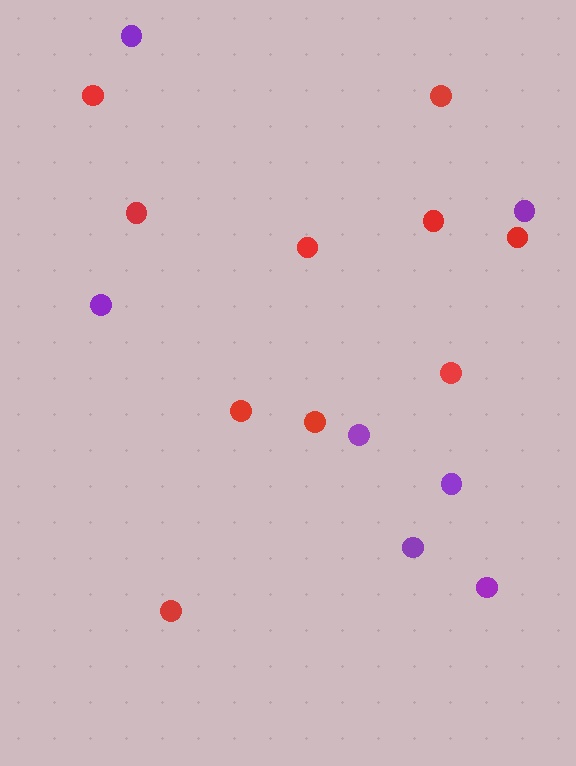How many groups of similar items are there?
There are 2 groups: one group of red circles (10) and one group of purple circles (7).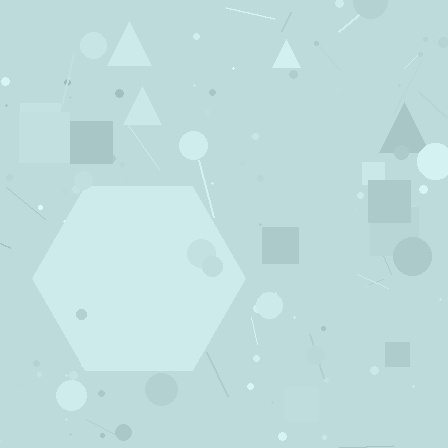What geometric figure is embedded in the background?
A hexagon is embedded in the background.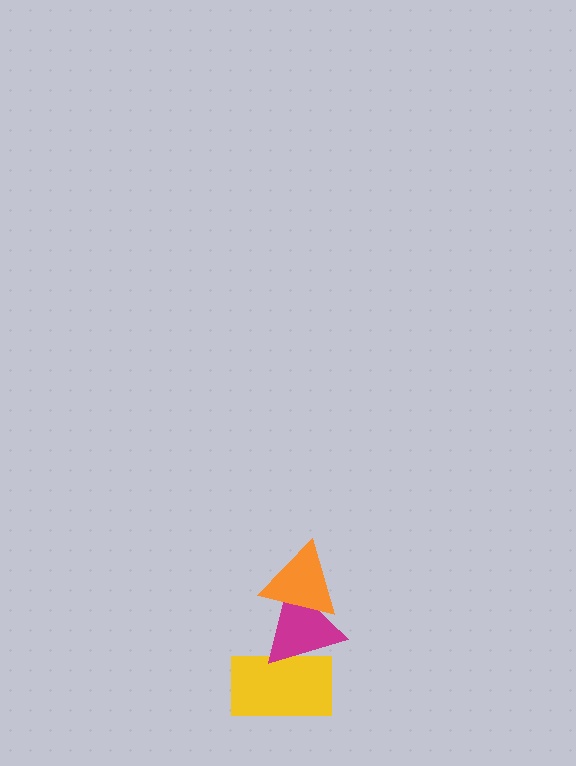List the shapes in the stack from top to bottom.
From top to bottom: the orange triangle, the magenta triangle, the yellow rectangle.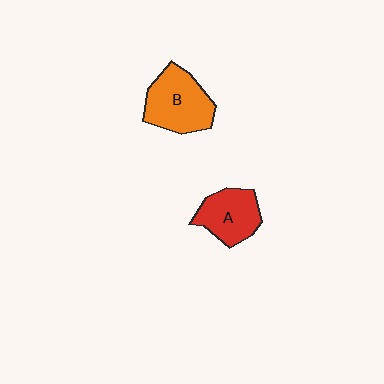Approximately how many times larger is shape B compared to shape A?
Approximately 1.3 times.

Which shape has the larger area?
Shape B (orange).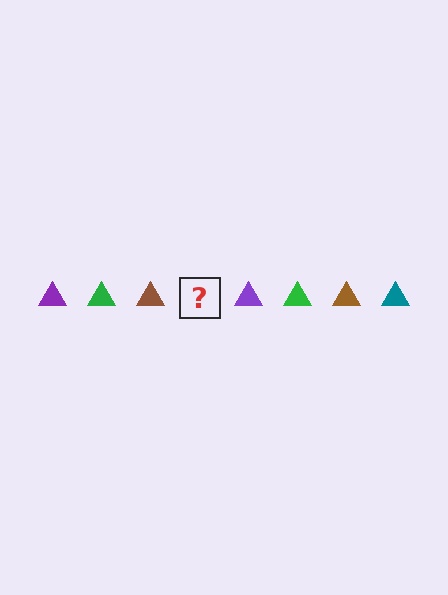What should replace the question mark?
The question mark should be replaced with a teal triangle.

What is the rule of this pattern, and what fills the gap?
The rule is that the pattern cycles through purple, green, brown, teal triangles. The gap should be filled with a teal triangle.